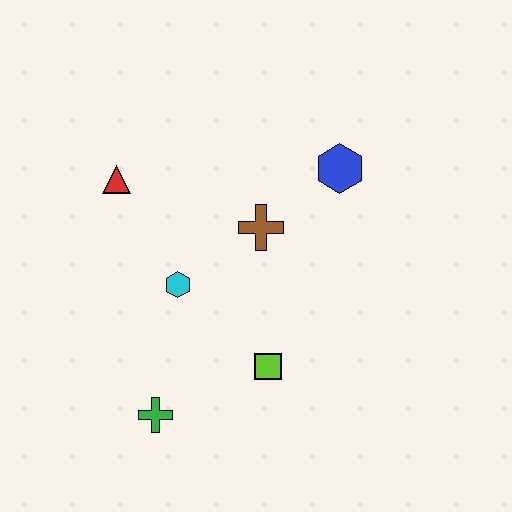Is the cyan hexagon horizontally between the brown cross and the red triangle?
Yes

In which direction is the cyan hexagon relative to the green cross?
The cyan hexagon is above the green cross.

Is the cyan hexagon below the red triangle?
Yes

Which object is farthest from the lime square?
The red triangle is farthest from the lime square.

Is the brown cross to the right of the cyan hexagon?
Yes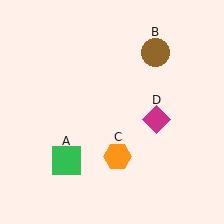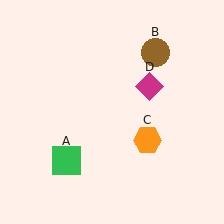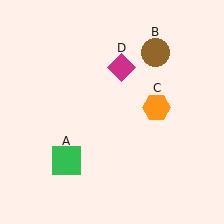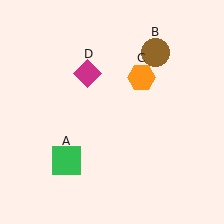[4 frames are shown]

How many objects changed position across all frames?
2 objects changed position: orange hexagon (object C), magenta diamond (object D).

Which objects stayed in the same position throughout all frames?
Green square (object A) and brown circle (object B) remained stationary.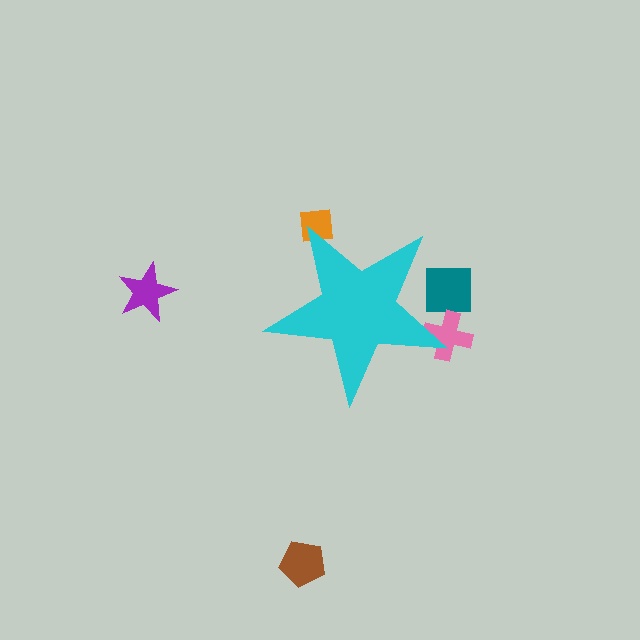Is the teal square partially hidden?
Yes, the teal square is partially hidden behind the cyan star.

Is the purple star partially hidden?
No, the purple star is fully visible.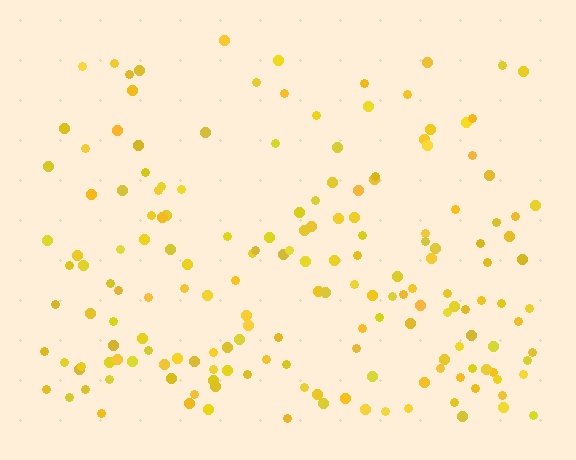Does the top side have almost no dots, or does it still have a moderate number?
Still a moderate number, just noticeably fewer than the bottom.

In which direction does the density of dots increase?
From top to bottom, with the bottom side densest.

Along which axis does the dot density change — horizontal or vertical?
Vertical.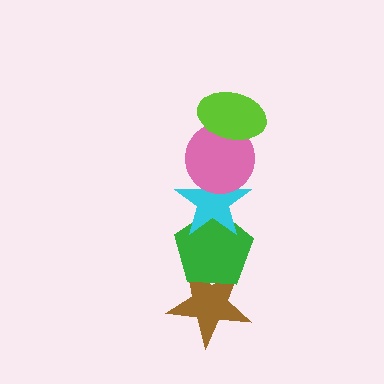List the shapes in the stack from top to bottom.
From top to bottom: the lime ellipse, the pink circle, the cyan star, the green pentagon, the brown star.